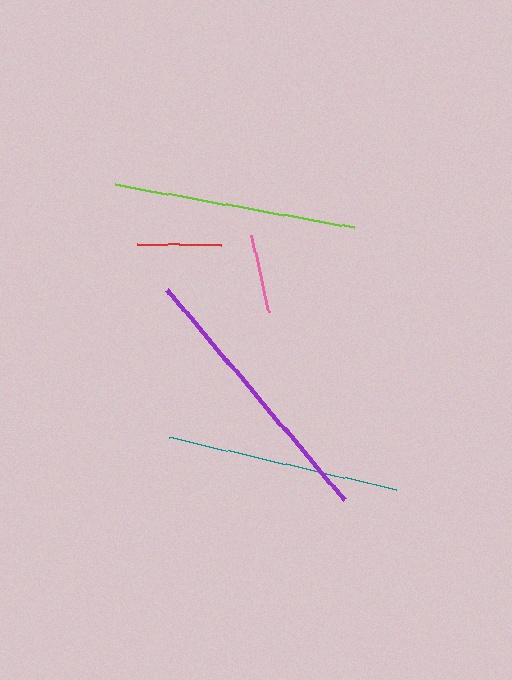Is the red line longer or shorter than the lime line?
The lime line is longer than the red line.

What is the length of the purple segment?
The purple segment is approximately 275 pixels long.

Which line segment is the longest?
The purple line is the longest at approximately 275 pixels.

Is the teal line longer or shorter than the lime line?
The lime line is longer than the teal line.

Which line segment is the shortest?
The pink line is the shortest at approximately 79 pixels.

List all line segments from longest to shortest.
From longest to shortest: purple, lime, teal, red, pink.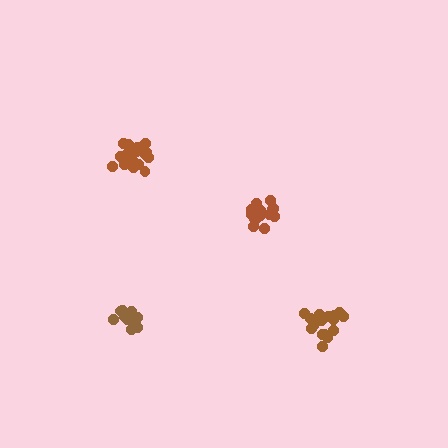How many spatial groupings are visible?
There are 4 spatial groupings.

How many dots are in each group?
Group 1: 17 dots, Group 2: 17 dots, Group 3: 17 dots, Group 4: 14 dots (65 total).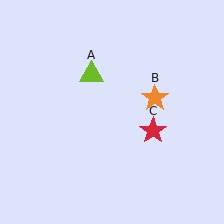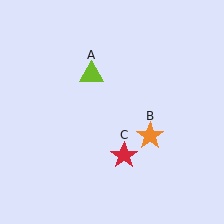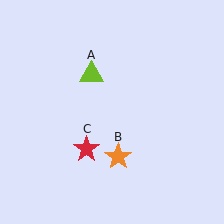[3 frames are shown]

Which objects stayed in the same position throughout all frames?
Lime triangle (object A) remained stationary.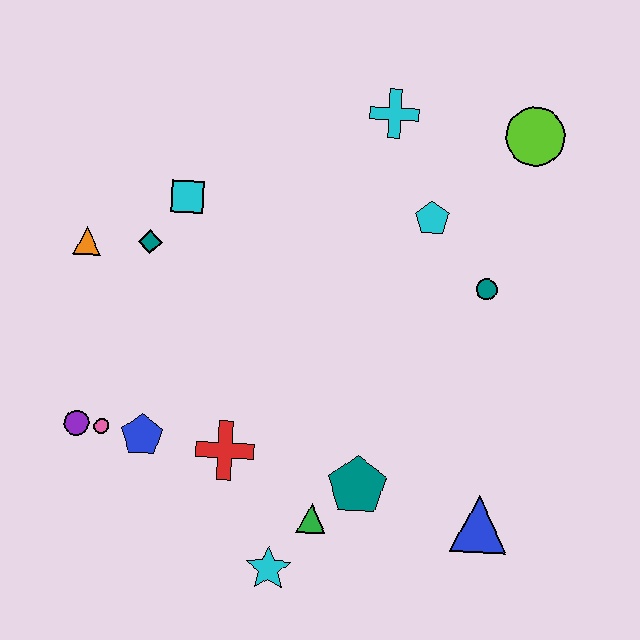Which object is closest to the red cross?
The blue pentagon is closest to the red cross.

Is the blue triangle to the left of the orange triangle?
No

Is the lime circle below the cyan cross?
Yes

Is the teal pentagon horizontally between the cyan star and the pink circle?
No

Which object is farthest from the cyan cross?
The cyan star is farthest from the cyan cross.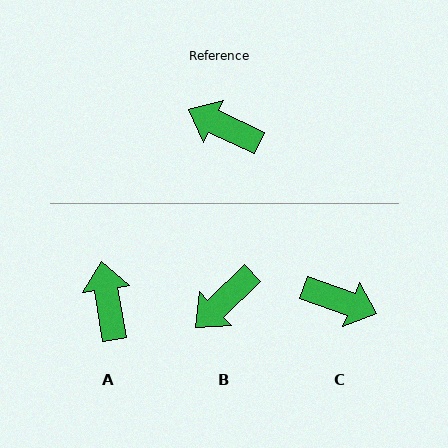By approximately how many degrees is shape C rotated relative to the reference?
Approximately 175 degrees clockwise.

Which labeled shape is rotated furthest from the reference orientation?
C, about 175 degrees away.